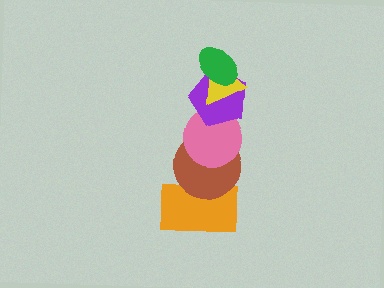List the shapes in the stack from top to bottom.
From top to bottom: the green ellipse, the yellow triangle, the purple pentagon, the pink circle, the brown circle, the orange rectangle.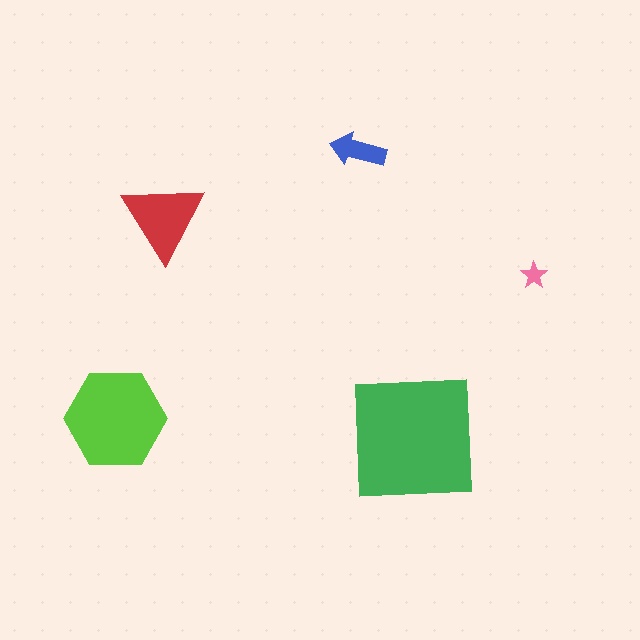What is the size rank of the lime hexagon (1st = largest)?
2nd.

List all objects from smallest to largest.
The pink star, the blue arrow, the red triangle, the lime hexagon, the green square.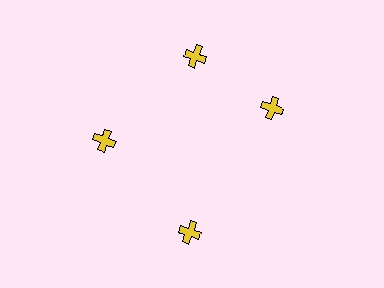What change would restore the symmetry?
The symmetry would be restored by rotating it back into even spacing with its neighbors so that all 4 crosses sit at equal angles and equal distance from the center.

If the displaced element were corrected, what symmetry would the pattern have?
It would have 4-fold rotational symmetry — the pattern would map onto itself every 90 degrees.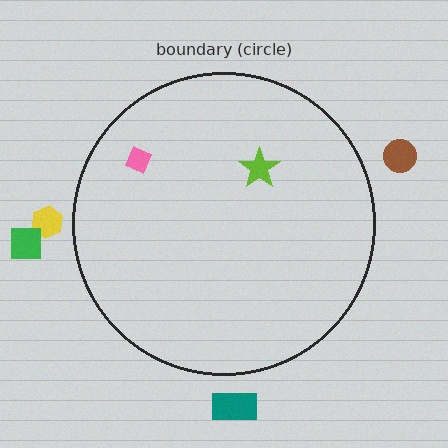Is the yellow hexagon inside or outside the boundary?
Outside.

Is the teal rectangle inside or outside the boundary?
Outside.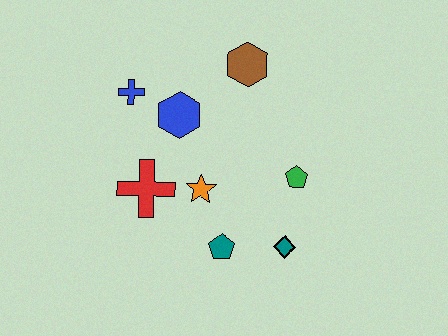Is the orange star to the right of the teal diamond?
No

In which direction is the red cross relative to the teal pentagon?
The red cross is to the left of the teal pentagon.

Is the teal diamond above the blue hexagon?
No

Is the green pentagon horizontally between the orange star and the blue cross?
No